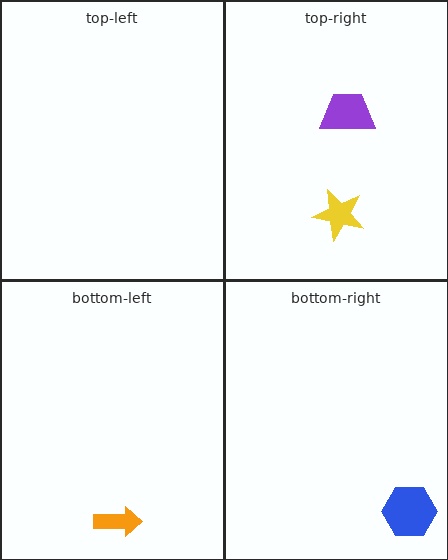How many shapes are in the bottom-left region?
1.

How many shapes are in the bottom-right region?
1.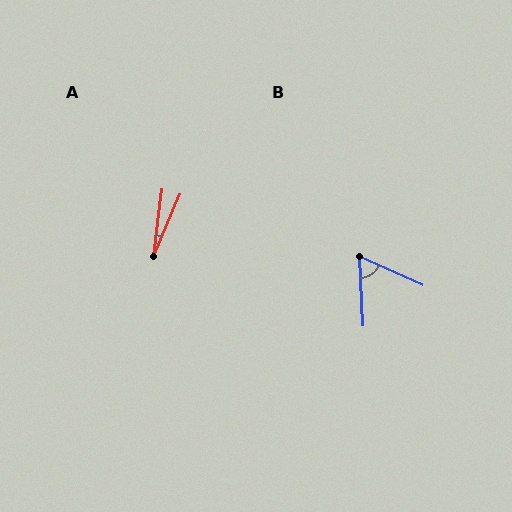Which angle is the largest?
B, at approximately 63 degrees.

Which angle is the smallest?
A, at approximately 15 degrees.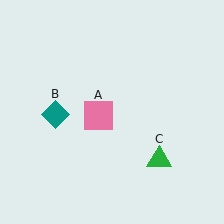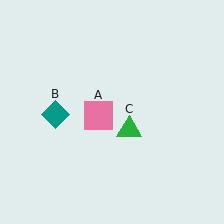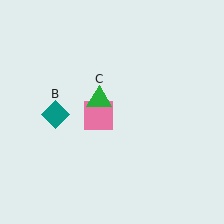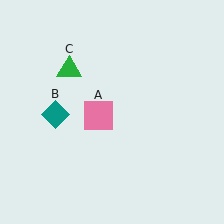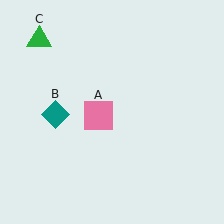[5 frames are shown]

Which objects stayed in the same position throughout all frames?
Pink square (object A) and teal diamond (object B) remained stationary.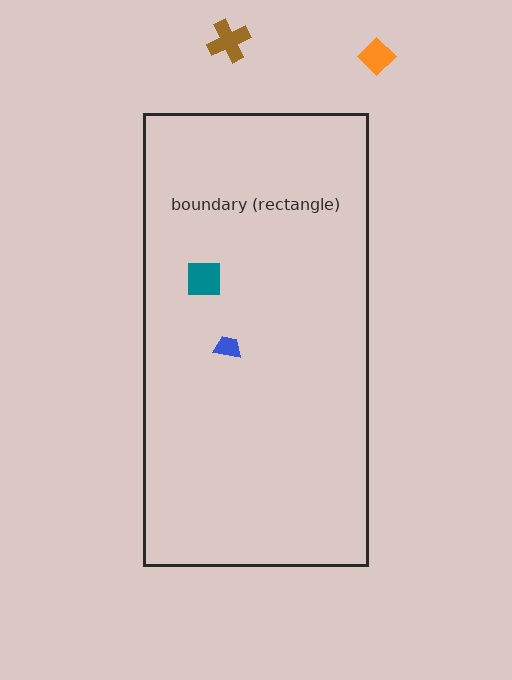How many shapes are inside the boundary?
2 inside, 2 outside.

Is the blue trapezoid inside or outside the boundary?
Inside.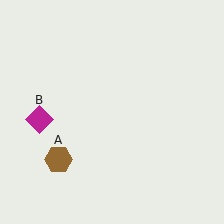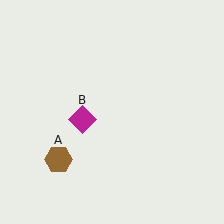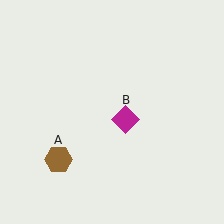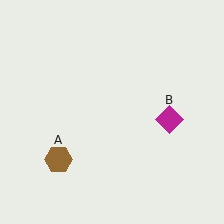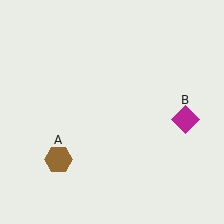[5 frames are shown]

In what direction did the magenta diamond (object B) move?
The magenta diamond (object B) moved right.